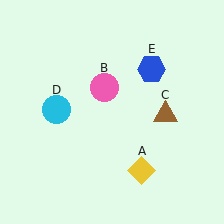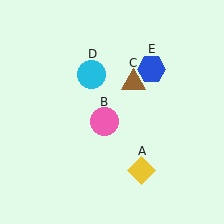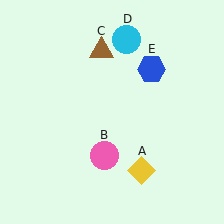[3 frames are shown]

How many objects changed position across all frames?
3 objects changed position: pink circle (object B), brown triangle (object C), cyan circle (object D).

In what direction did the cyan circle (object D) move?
The cyan circle (object D) moved up and to the right.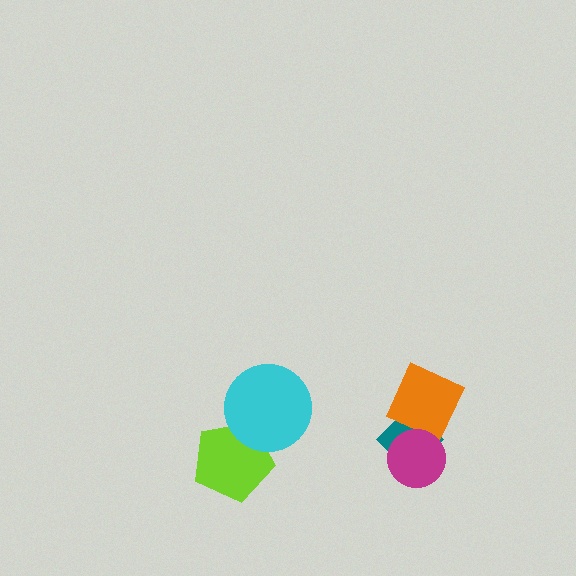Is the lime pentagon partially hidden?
Yes, it is partially covered by another shape.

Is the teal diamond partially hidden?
Yes, it is partially covered by another shape.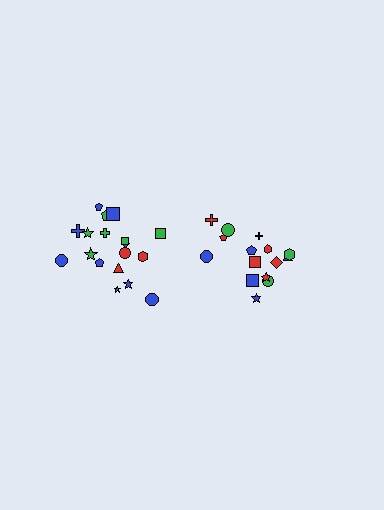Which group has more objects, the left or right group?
The left group.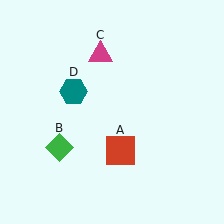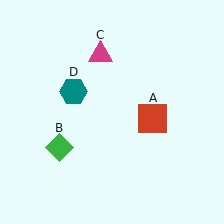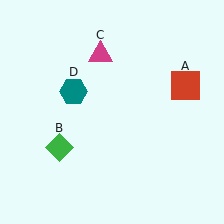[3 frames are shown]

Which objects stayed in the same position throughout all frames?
Green diamond (object B) and magenta triangle (object C) and teal hexagon (object D) remained stationary.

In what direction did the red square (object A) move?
The red square (object A) moved up and to the right.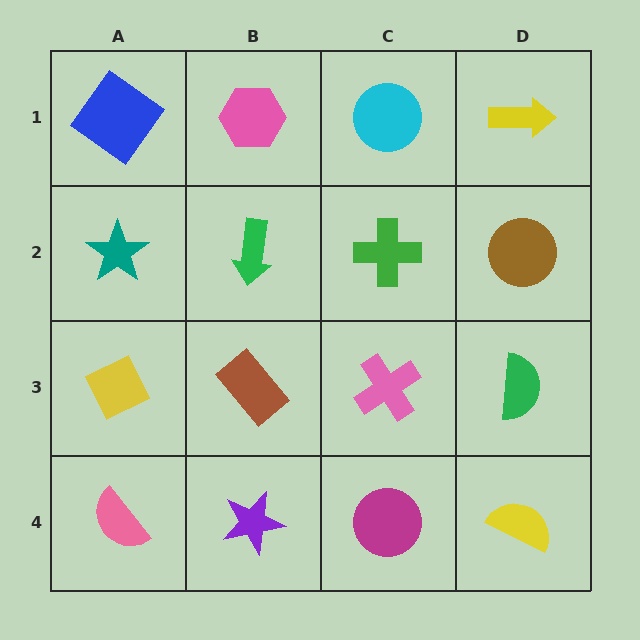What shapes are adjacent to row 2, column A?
A blue diamond (row 1, column A), a yellow diamond (row 3, column A), a green arrow (row 2, column B).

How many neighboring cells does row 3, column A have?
3.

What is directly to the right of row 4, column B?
A magenta circle.